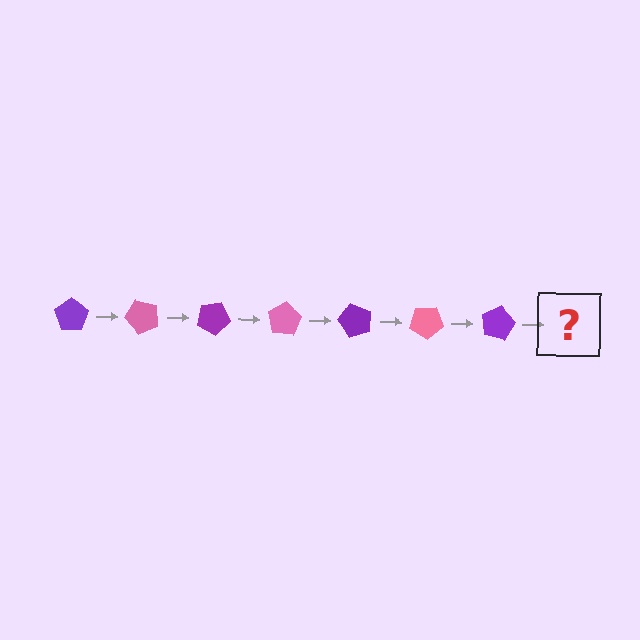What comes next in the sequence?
The next element should be a pink pentagon, rotated 350 degrees from the start.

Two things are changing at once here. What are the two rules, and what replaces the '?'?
The two rules are that it rotates 50 degrees each step and the color cycles through purple and pink. The '?' should be a pink pentagon, rotated 350 degrees from the start.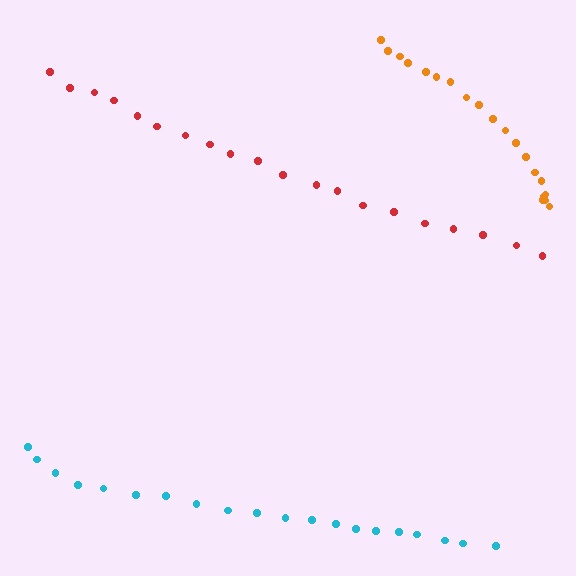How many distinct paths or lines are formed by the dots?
There are 3 distinct paths.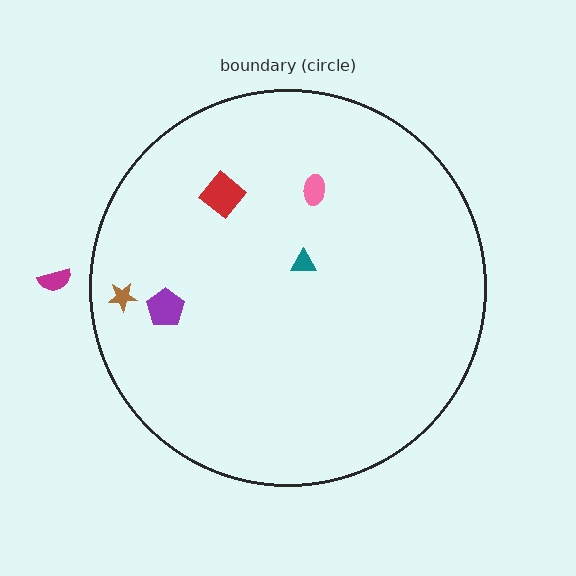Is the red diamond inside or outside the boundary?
Inside.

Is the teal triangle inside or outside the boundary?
Inside.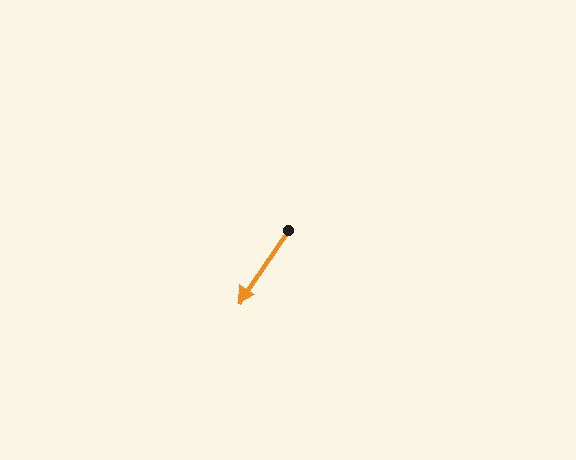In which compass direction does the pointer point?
Southwest.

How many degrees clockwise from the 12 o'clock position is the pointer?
Approximately 214 degrees.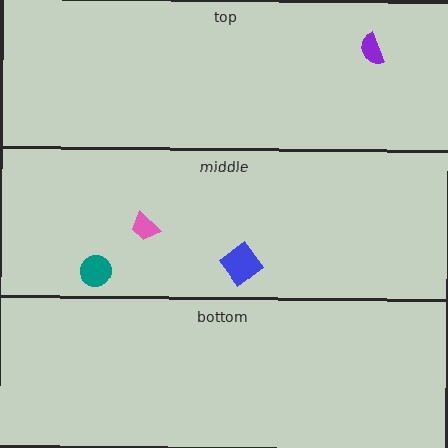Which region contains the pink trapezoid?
The middle region.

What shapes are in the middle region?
The pink trapezoid, the teal circle, the blue diamond.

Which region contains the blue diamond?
The middle region.